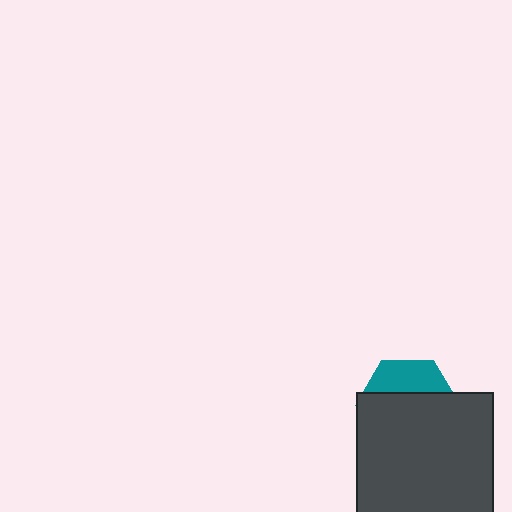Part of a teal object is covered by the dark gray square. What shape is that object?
It is a hexagon.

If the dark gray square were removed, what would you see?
You would see the complete teal hexagon.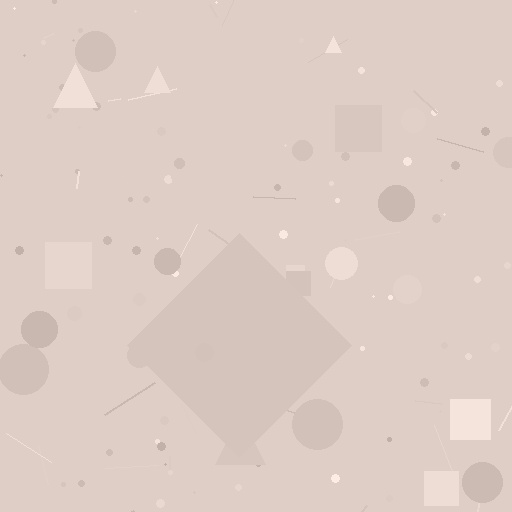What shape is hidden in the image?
A diamond is hidden in the image.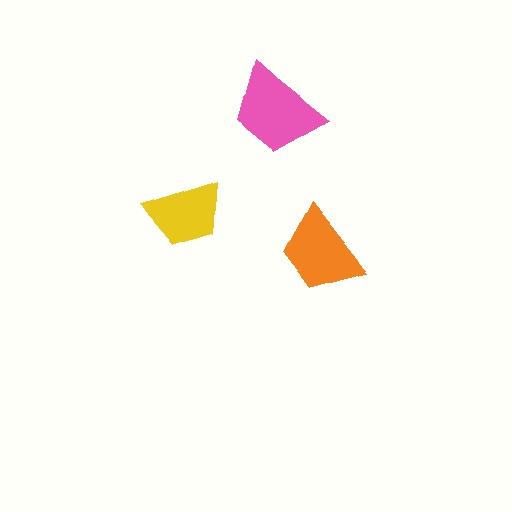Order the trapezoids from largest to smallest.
the pink one, the orange one, the yellow one.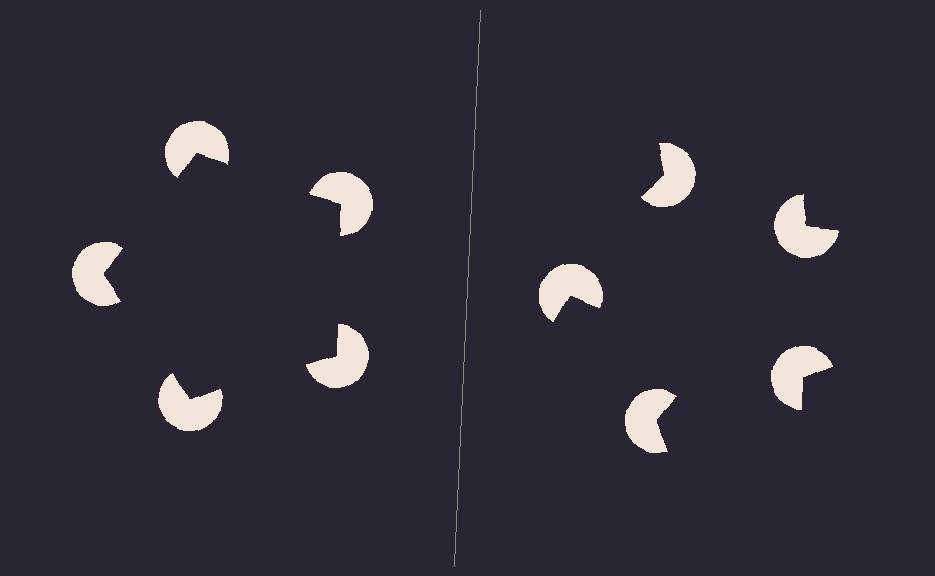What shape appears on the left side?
An illusory pentagon.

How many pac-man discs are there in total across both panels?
10 — 5 on each side.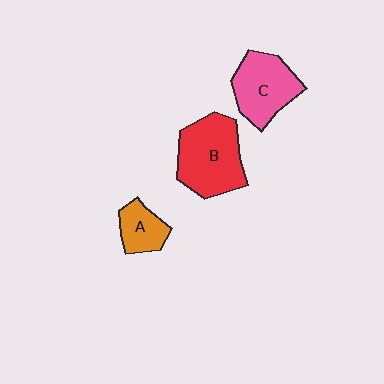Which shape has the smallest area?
Shape A (orange).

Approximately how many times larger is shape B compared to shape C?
Approximately 1.2 times.